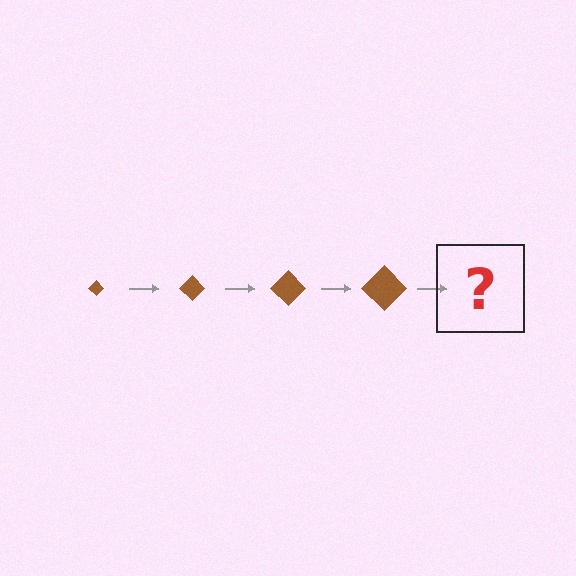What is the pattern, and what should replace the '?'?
The pattern is that the diamond gets progressively larger each step. The '?' should be a brown diamond, larger than the previous one.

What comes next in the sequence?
The next element should be a brown diamond, larger than the previous one.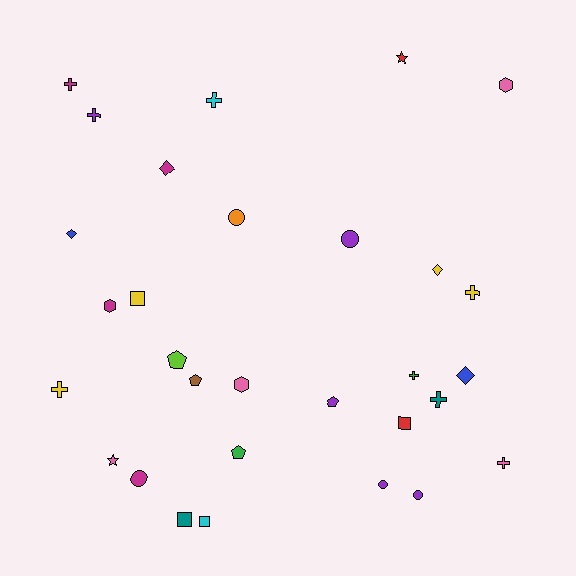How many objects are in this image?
There are 30 objects.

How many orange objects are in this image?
There is 1 orange object.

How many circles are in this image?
There are 5 circles.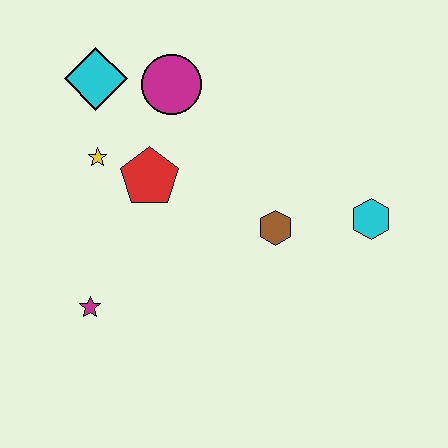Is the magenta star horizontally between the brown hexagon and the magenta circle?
No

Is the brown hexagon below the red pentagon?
Yes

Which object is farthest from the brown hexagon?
The cyan diamond is farthest from the brown hexagon.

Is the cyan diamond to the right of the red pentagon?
No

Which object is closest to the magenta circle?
The cyan diamond is closest to the magenta circle.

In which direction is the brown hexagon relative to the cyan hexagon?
The brown hexagon is to the left of the cyan hexagon.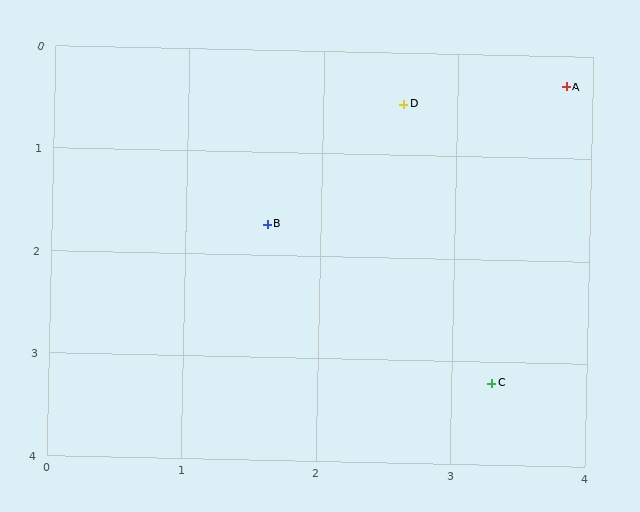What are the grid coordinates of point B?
Point B is at approximately (1.6, 1.7).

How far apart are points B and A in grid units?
Points B and A are about 2.6 grid units apart.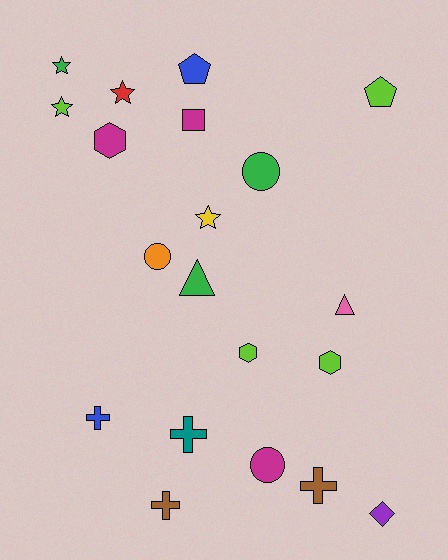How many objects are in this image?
There are 20 objects.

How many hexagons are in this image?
There are 3 hexagons.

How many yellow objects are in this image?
There is 1 yellow object.